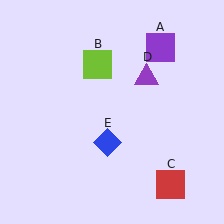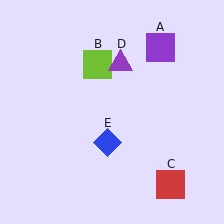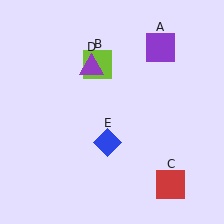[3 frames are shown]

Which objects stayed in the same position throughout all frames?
Purple square (object A) and lime square (object B) and red square (object C) and blue diamond (object E) remained stationary.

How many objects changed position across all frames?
1 object changed position: purple triangle (object D).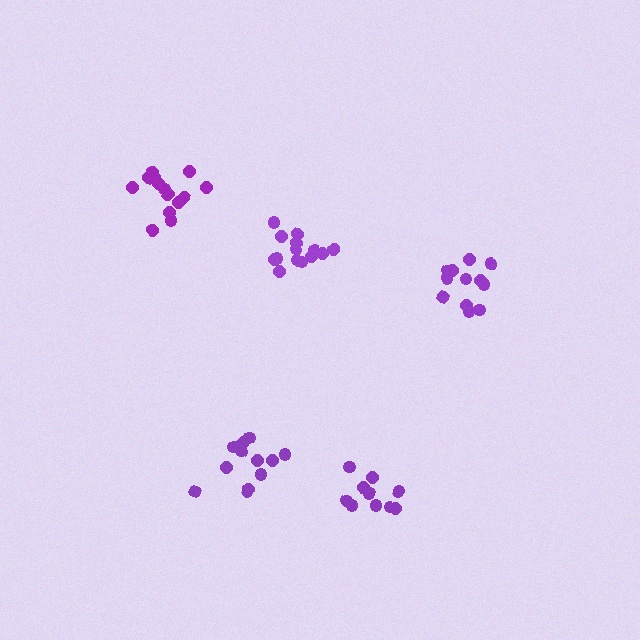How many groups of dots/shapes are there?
There are 5 groups.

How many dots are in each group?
Group 1: 14 dots, Group 2: 10 dots, Group 3: 14 dots, Group 4: 12 dots, Group 5: 12 dots (62 total).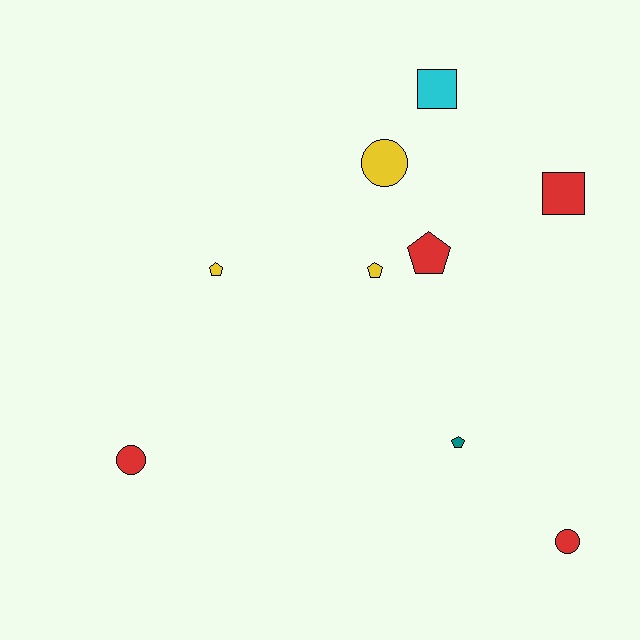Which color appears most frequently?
Red, with 4 objects.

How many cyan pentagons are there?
There are no cyan pentagons.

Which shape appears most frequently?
Pentagon, with 4 objects.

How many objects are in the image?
There are 9 objects.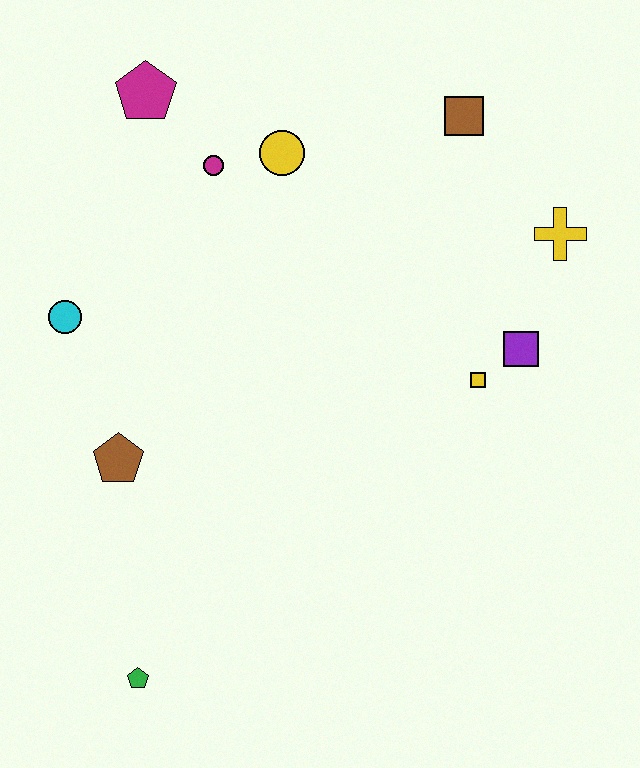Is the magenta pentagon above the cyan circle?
Yes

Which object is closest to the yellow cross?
The purple square is closest to the yellow cross.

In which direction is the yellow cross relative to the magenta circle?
The yellow cross is to the right of the magenta circle.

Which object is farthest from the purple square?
The green pentagon is farthest from the purple square.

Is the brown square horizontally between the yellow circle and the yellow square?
Yes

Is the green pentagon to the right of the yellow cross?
No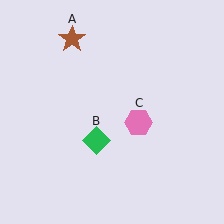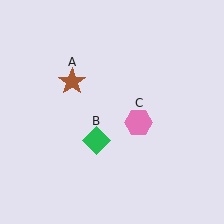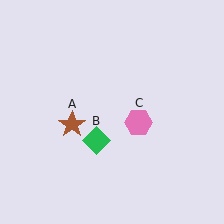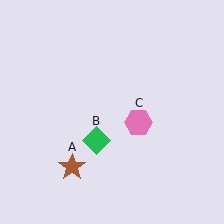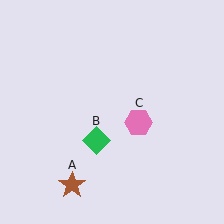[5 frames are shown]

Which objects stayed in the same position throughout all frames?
Green diamond (object B) and pink hexagon (object C) remained stationary.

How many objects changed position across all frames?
1 object changed position: brown star (object A).